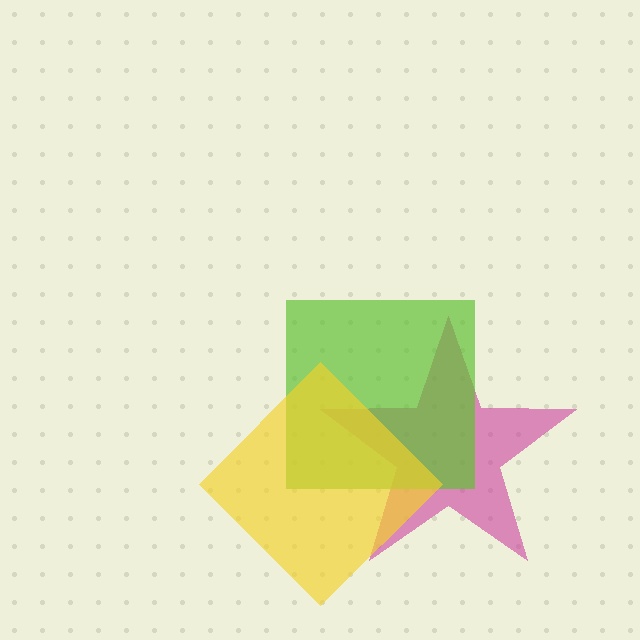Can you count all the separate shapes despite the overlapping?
Yes, there are 3 separate shapes.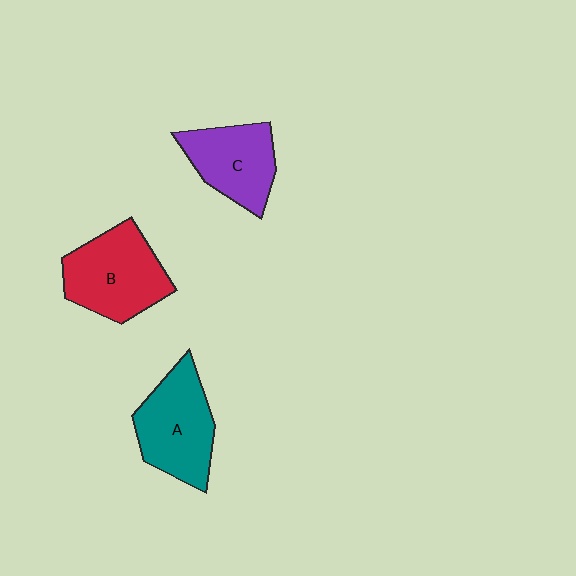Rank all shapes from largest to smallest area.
From largest to smallest: B (red), A (teal), C (purple).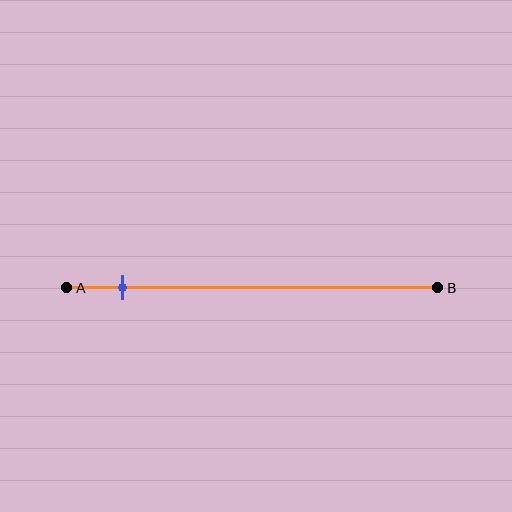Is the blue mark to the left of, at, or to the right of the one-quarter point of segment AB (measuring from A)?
The blue mark is to the left of the one-quarter point of segment AB.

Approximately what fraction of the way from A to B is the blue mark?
The blue mark is approximately 15% of the way from A to B.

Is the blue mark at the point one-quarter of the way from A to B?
No, the mark is at about 15% from A, not at the 25% one-quarter point.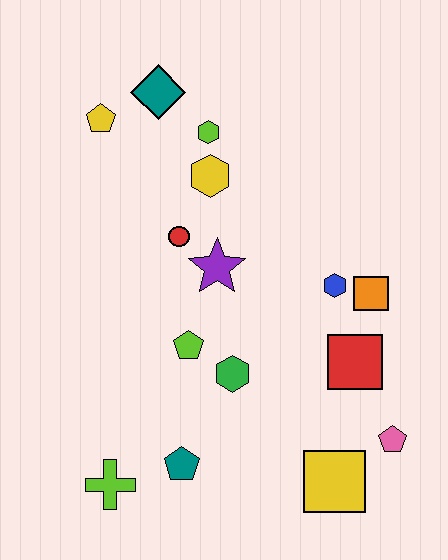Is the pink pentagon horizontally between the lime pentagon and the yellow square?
No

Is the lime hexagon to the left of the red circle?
No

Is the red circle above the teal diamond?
No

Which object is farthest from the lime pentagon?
The teal diamond is farthest from the lime pentagon.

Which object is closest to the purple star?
The red circle is closest to the purple star.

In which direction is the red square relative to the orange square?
The red square is below the orange square.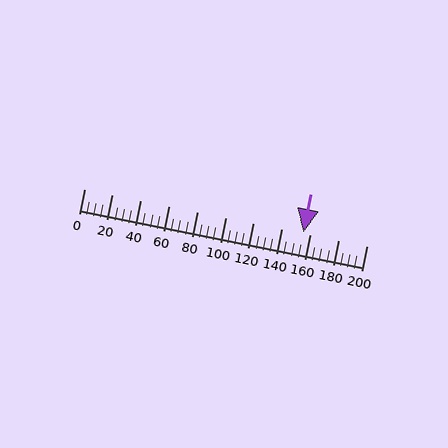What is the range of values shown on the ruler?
The ruler shows values from 0 to 200.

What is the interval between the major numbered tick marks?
The major tick marks are spaced 20 units apart.